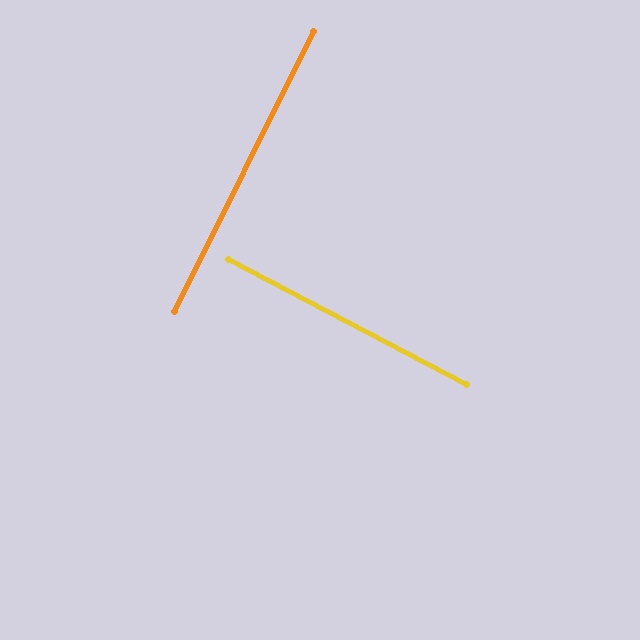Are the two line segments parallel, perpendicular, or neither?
Perpendicular — they meet at approximately 89°.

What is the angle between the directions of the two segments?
Approximately 89 degrees.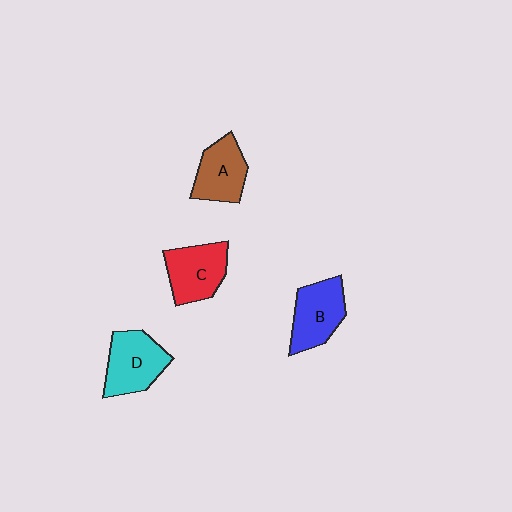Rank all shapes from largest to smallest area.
From largest to smallest: D (cyan), C (red), B (blue), A (brown).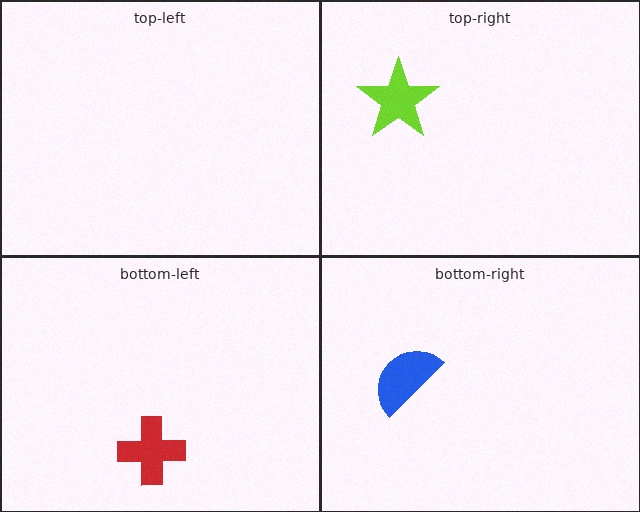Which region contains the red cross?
The bottom-left region.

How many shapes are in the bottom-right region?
1.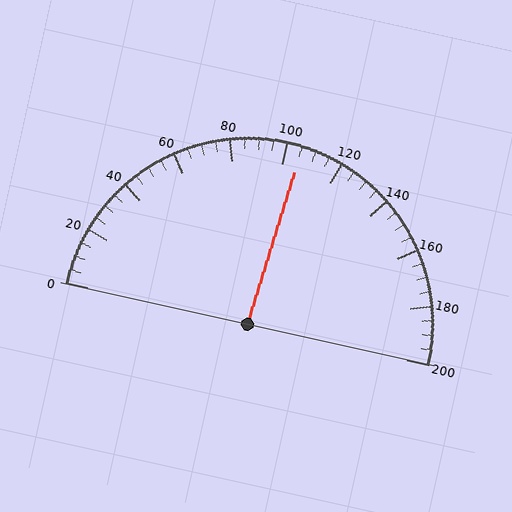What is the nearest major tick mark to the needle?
The nearest major tick mark is 100.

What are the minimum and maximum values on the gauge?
The gauge ranges from 0 to 200.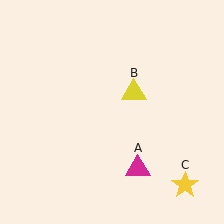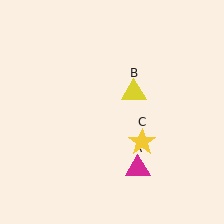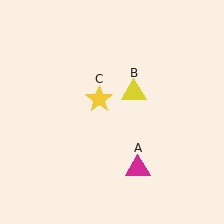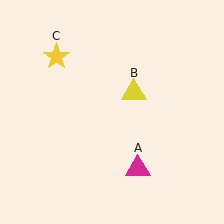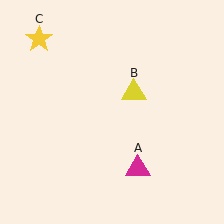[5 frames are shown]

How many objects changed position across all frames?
1 object changed position: yellow star (object C).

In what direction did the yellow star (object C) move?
The yellow star (object C) moved up and to the left.